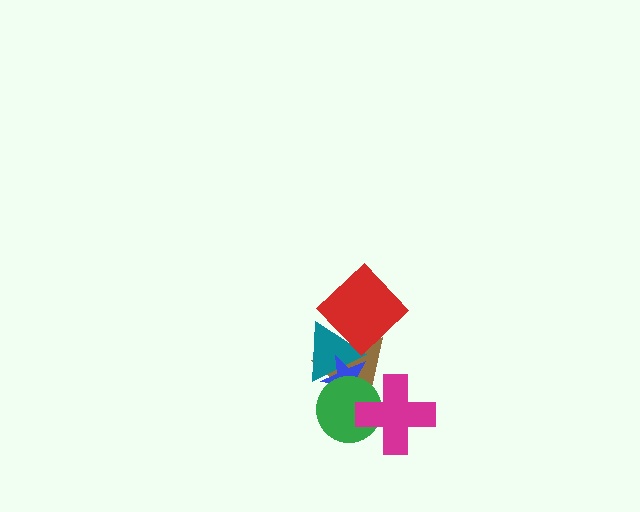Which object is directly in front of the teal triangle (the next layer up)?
The blue star is directly in front of the teal triangle.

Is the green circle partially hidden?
Yes, it is partially covered by another shape.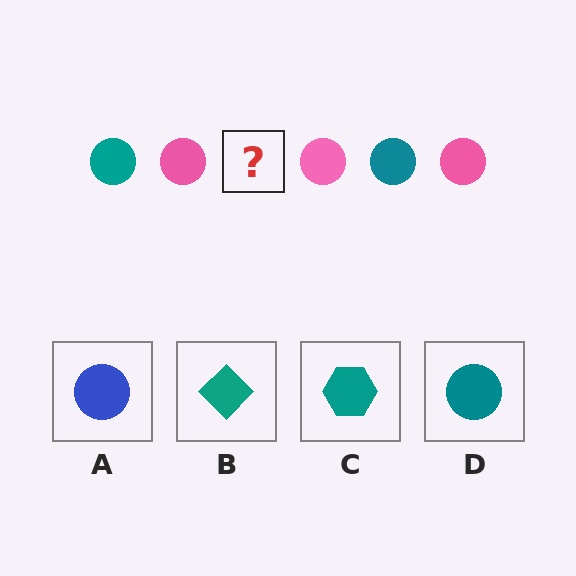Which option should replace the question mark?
Option D.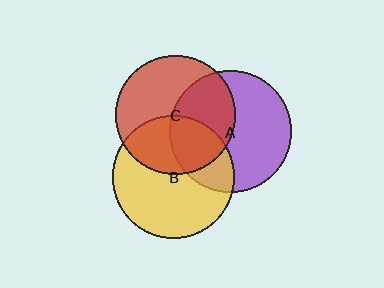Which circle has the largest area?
Circle B (yellow).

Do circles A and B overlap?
Yes.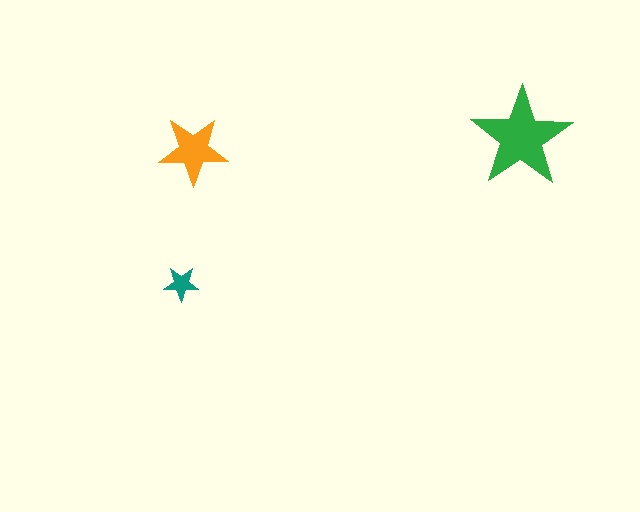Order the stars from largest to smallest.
the green one, the orange one, the teal one.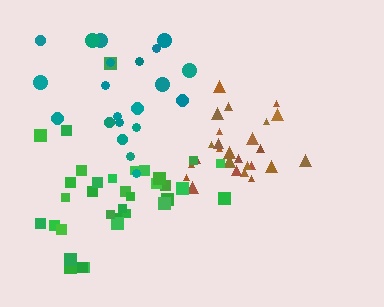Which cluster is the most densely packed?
Green.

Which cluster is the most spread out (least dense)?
Teal.